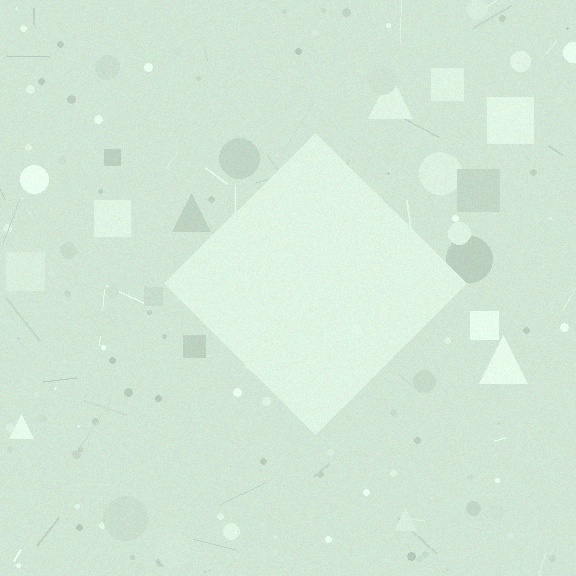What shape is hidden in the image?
A diamond is hidden in the image.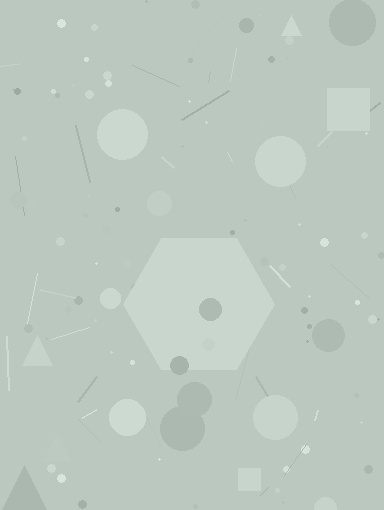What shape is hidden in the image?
A hexagon is hidden in the image.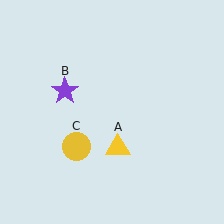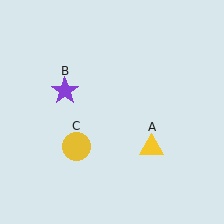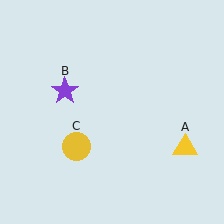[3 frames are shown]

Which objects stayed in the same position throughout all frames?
Purple star (object B) and yellow circle (object C) remained stationary.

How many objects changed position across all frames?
1 object changed position: yellow triangle (object A).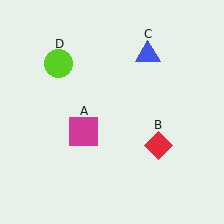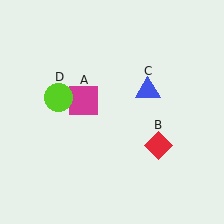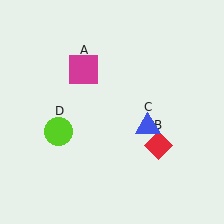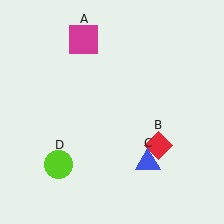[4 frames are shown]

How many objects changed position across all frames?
3 objects changed position: magenta square (object A), blue triangle (object C), lime circle (object D).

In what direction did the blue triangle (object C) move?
The blue triangle (object C) moved down.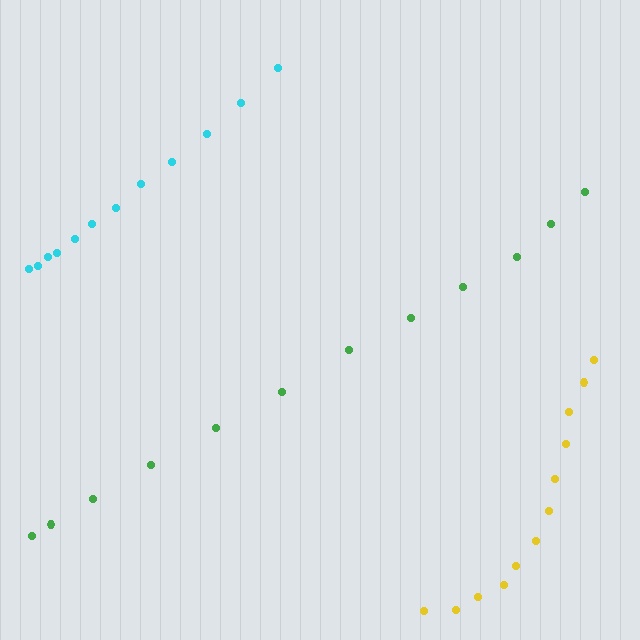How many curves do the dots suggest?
There are 3 distinct paths.